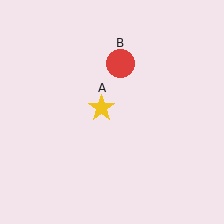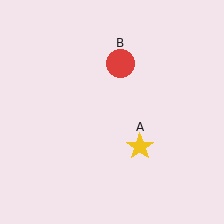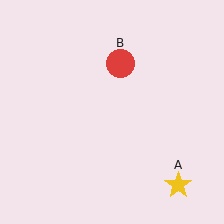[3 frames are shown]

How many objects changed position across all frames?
1 object changed position: yellow star (object A).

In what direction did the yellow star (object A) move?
The yellow star (object A) moved down and to the right.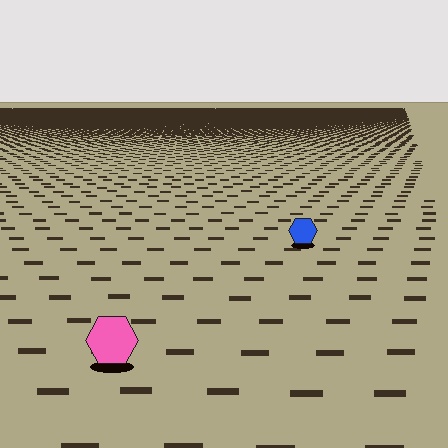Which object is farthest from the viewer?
The blue hexagon is farthest from the viewer. It appears smaller and the ground texture around it is denser.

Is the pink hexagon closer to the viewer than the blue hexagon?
Yes. The pink hexagon is closer — you can tell from the texture gradient: the ground texture is coarser near it.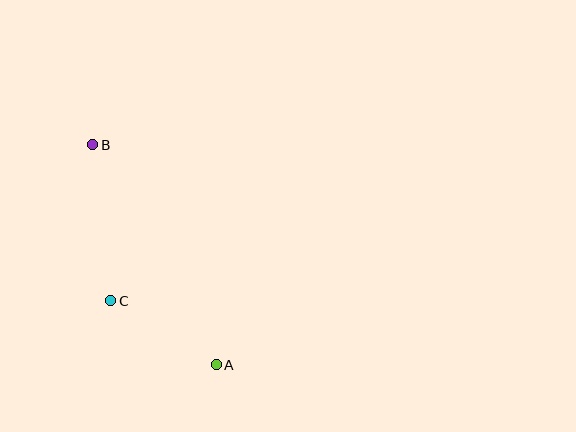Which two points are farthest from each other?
Points A and B are farthest from each other.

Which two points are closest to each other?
Points A and C are closest to each other.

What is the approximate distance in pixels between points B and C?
The distance between B and C is approximately 157 pixels.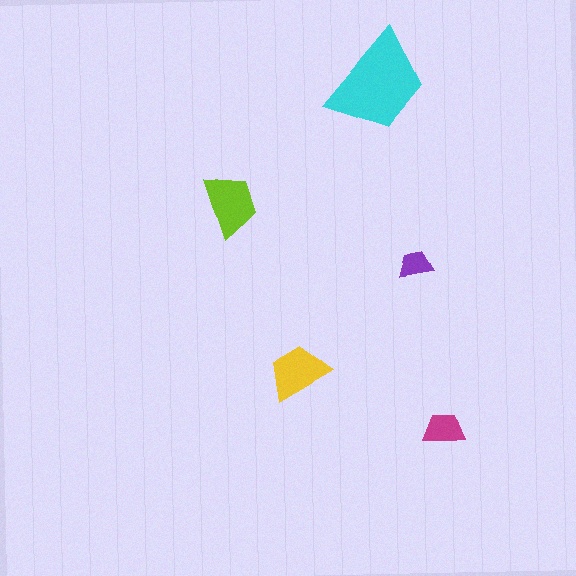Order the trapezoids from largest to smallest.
the cyan one, the lime one, the yellow one, the magenta one, the purple one.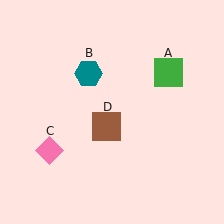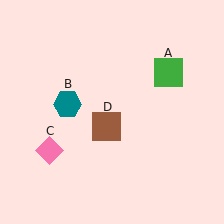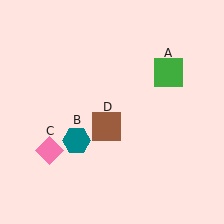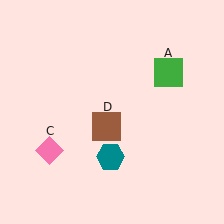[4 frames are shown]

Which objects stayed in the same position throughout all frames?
Green square (object A) and pink diamond (object C) and brown square (object D) remained stationary.